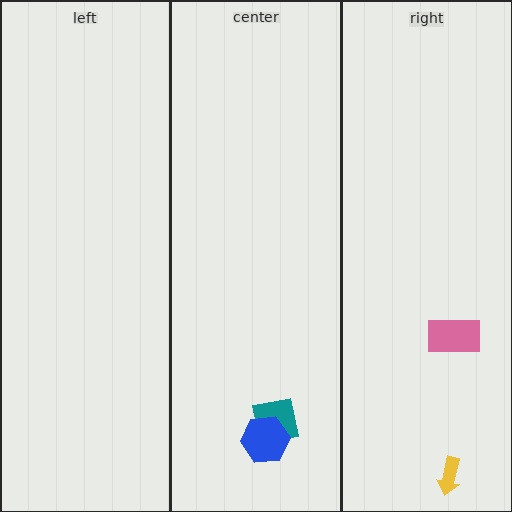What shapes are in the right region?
The yellow arrow, the pink rectangle.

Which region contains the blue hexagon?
The center region.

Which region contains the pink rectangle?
The right region.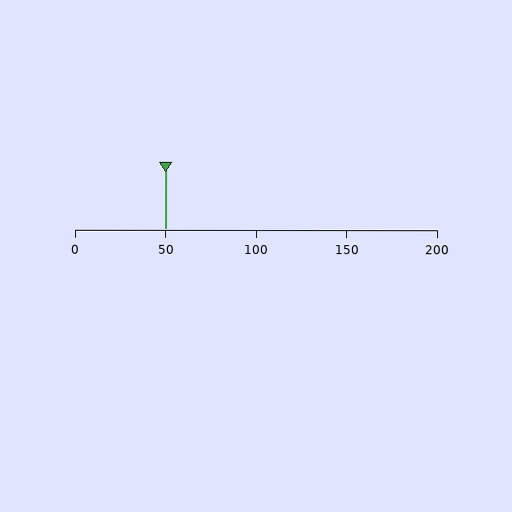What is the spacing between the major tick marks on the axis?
The major ticks are spaced 50 apart.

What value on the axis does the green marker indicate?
The marker indicates approximately 50.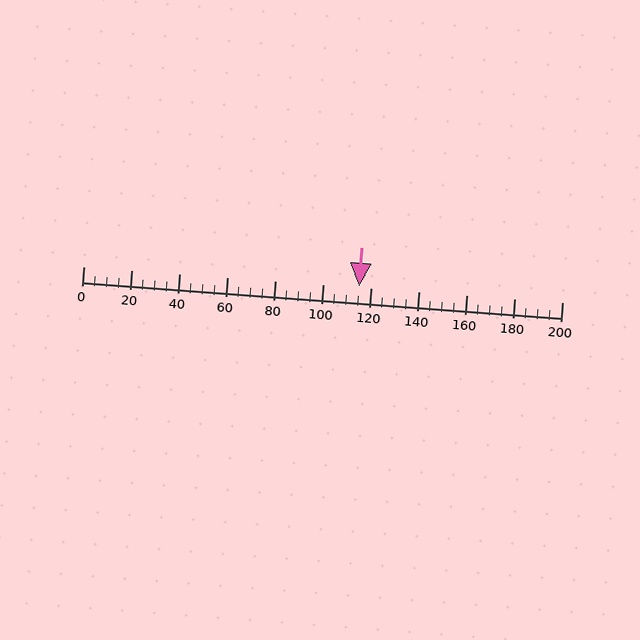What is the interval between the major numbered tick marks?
The major tick marks are spaced 20 units apart.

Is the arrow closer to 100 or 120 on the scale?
The arrow is closer to 120.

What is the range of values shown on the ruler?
The ruler shows values from 0 to 200.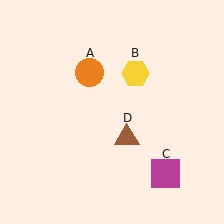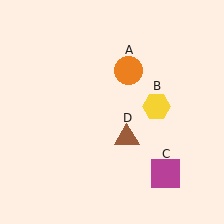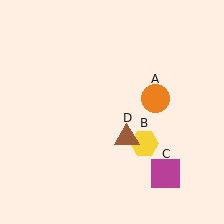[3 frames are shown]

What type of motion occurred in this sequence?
The orange circle (object A), yellow hexagon (object B) rotated clockwise around the center of the scene.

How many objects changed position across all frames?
2 objects changed position: orange circle (object A), yellow hexagon (object B).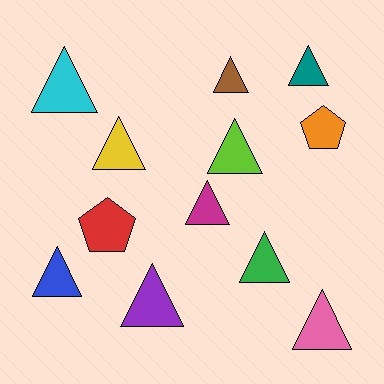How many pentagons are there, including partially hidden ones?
There are 2 pentagons.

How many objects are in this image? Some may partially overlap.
There are 12 objects.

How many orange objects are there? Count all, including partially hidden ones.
There is 1 orange object.